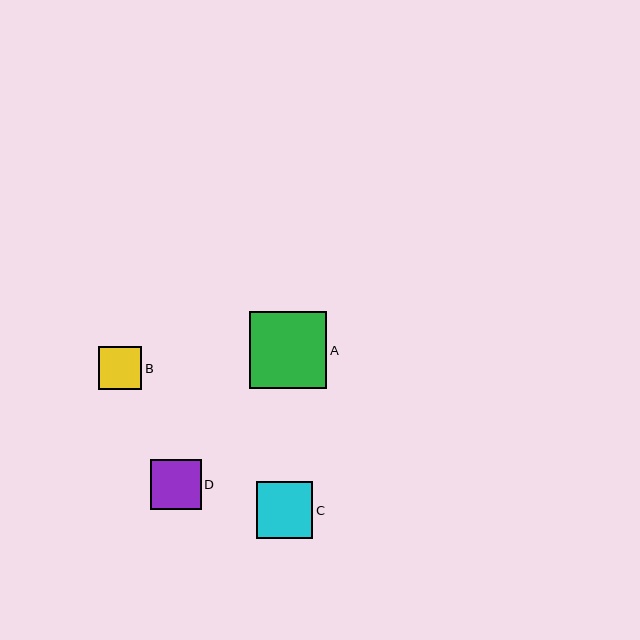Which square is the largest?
Square A is the largest with a size of approximately 77 pixels.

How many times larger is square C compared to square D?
Square C is approximately 1.1 times the size of square D.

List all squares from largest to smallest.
From largest to smallest: A, C, D, B.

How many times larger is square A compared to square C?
Square A is approximately 1.4 times the size of square C.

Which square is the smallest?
Square B is the smallest with a size of approximately 43 pixels.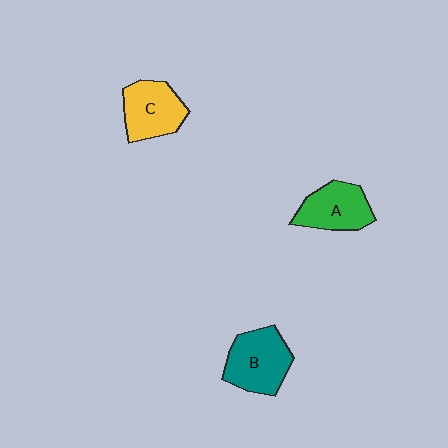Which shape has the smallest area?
Shape A (green).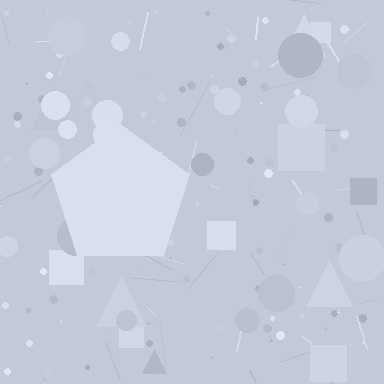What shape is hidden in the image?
A pentagon is hidden in the image.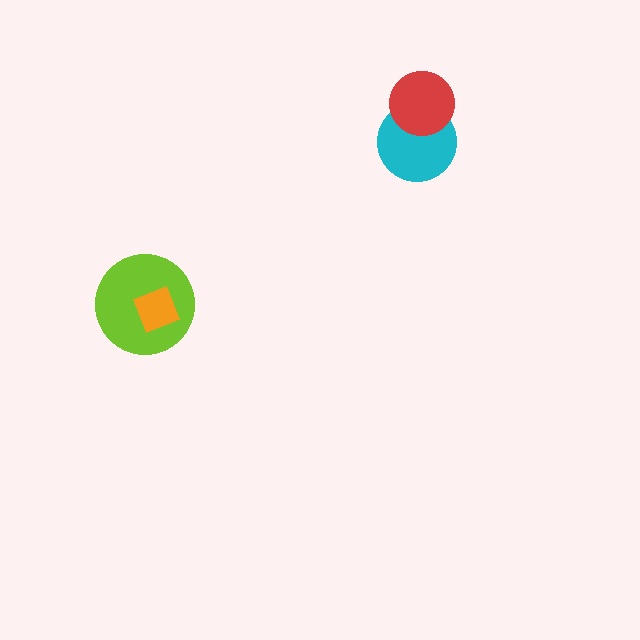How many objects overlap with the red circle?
1 object overlaps with the red circle.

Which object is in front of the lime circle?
The orange diamond is in front of the lime circle.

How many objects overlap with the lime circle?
1 object overlaps with the lime circle.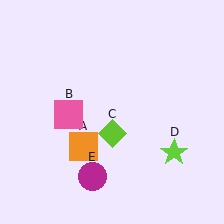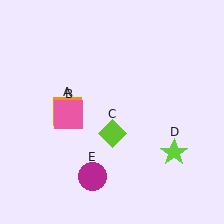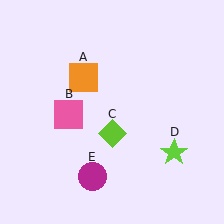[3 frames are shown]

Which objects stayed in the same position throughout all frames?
Pink square (object B) and lime diamond (object C) and lime star (object D) and magenta circle (object E) remained stationary.